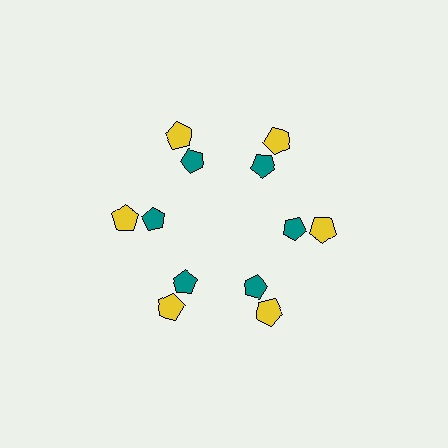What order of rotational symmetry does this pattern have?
This pattern has 6-fold rotational symmetry.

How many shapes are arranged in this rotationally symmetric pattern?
There are 12 shapes, arranged in 6 groups of 2.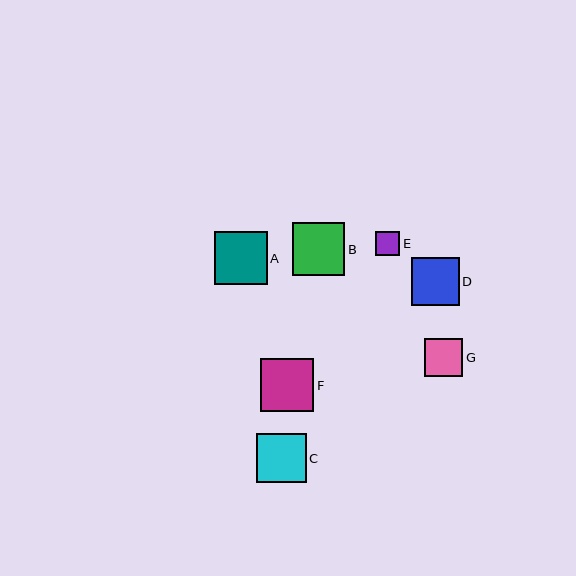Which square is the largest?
Square F is the largest with a size of approximately 53 pixels.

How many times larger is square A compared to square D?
Square A is approximately 1.1 times the size of square D.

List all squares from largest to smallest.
From largest to smallest: F, A, B, C, D, G, E.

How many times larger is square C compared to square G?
Square C is approximately 1.3 times the size of square G.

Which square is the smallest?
Square E is the smallest with a size of approximately 24 pixels.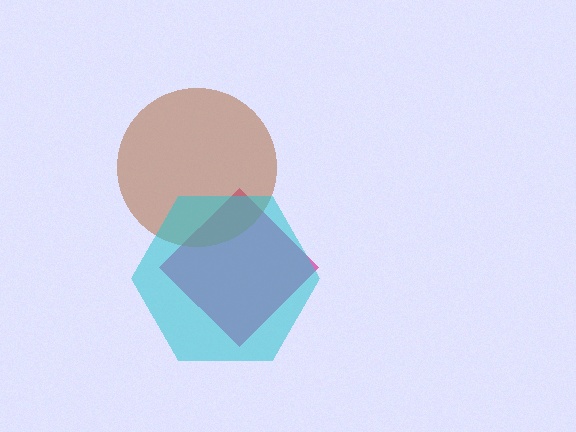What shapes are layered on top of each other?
The layered shapes are: a magenta diamond, a brown circle, a cyan hexagon.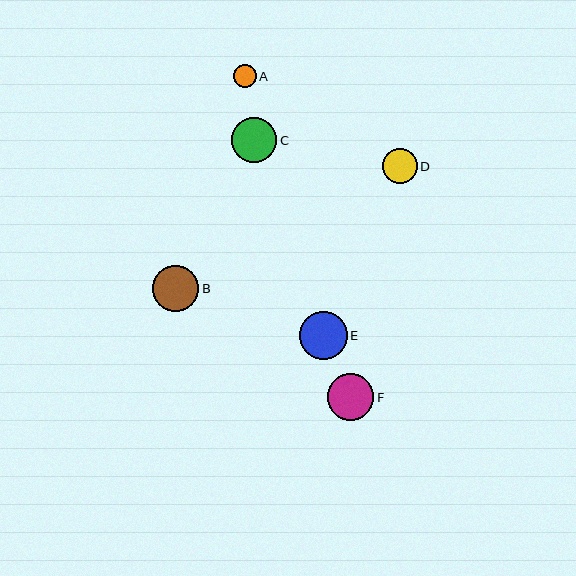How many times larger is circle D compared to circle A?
Circle D is approximately 1.5 times the size of circle A.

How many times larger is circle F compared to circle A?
Circle F is approximately 2.0 times the size of circle A.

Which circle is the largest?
Circle E is the largest with a size of approximately 48 pixels.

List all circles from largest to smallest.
From largest to smallest: E, B, F, C, D, A.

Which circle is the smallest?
Circle A is the smallest with a size of approximately 23 pixels.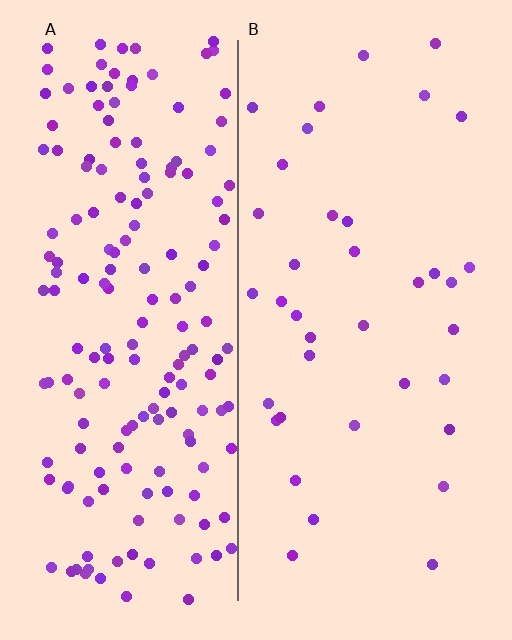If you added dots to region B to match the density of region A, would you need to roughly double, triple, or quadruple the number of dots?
Approximately quadruple.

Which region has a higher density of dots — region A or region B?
A (the left).